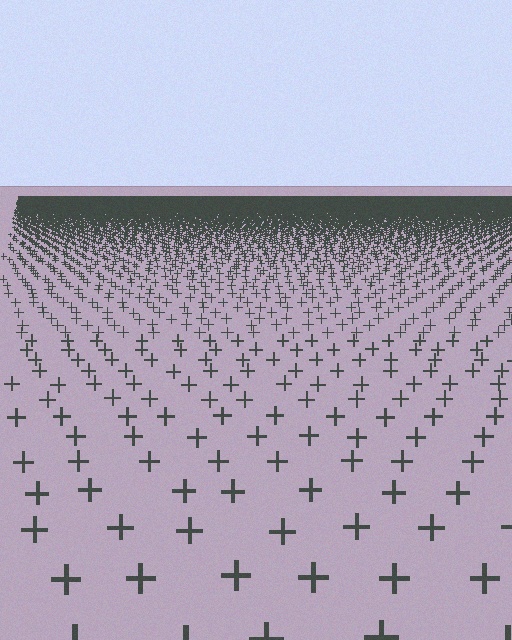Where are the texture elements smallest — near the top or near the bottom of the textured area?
Near the top.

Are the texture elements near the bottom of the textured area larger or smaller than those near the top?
Larger. Near the bottom, elements are closer to the viewer and appear at a bigger on-screen size.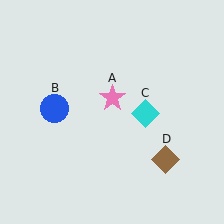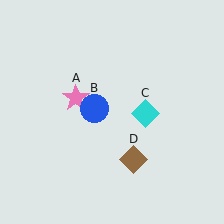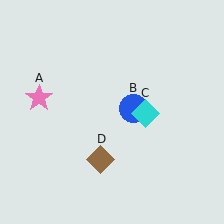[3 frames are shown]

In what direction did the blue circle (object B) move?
The blue circle (object B) moved right.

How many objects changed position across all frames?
3 objects changed position: pink star (object A), blue circle (object B), brown diamond (object D).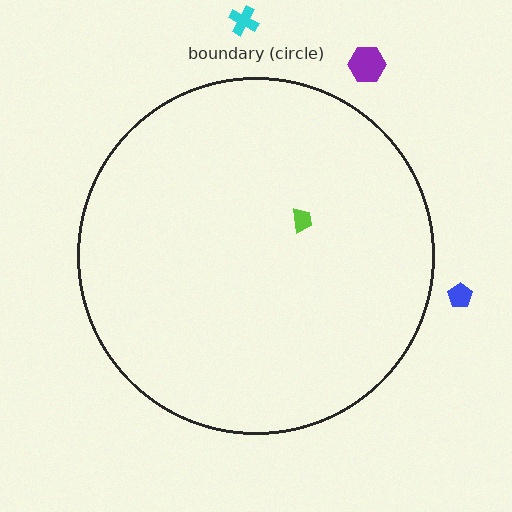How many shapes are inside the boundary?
1 inside, 3 outside.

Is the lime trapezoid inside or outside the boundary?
Inside.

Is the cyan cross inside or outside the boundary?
Outside.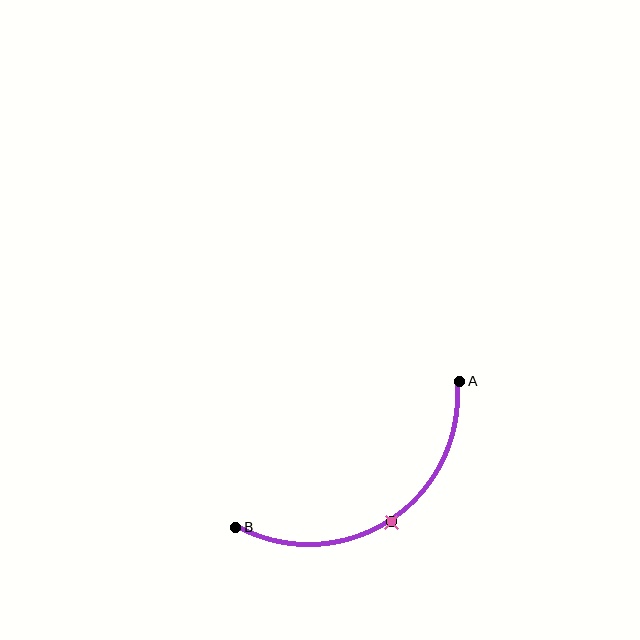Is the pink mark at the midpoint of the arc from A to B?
Yes. The pink mark lies on the arc at equal arc-length from both A and B — it is the arc midpoint.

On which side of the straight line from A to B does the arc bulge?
The arc bulges below the straight line connecting A and B.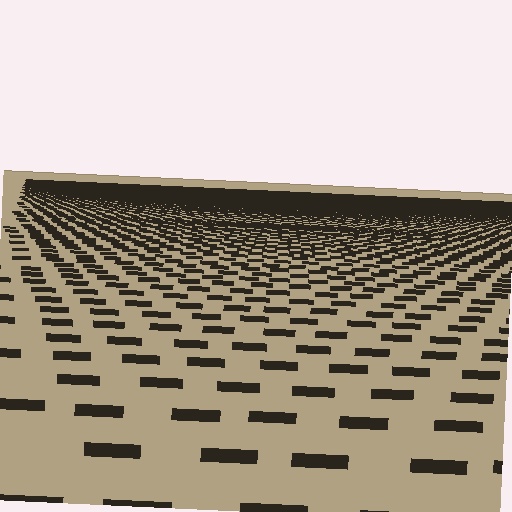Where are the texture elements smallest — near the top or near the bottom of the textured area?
Near the top.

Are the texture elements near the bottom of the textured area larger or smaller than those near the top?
Larger. Near the bottom, elements are closer to the viewer and appear at a bigger on-screen size.